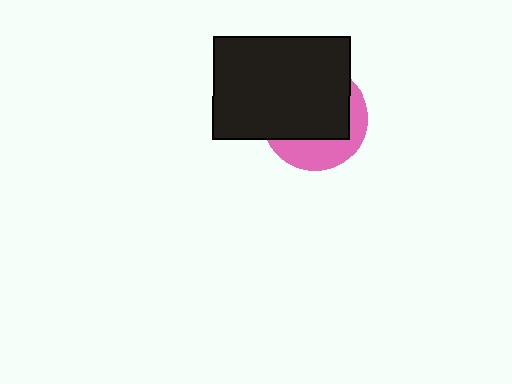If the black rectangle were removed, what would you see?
You would see the complete pink circle.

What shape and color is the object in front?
The object in front is a black rectangle.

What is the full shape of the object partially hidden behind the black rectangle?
The partially hidden object is a pink circle.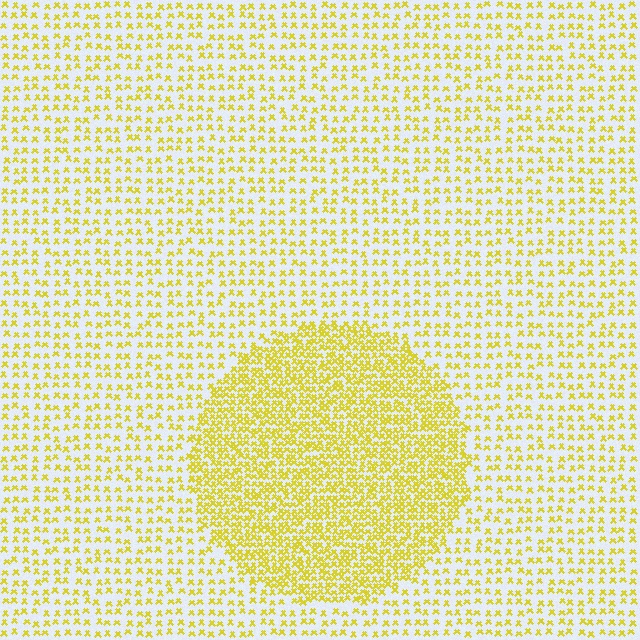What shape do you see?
I see a circle.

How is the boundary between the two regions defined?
The boundary is defined by a change in element density (approximately 2.3x ratio). All elements are the same color, size, and shape.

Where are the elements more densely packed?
The elements are more densely packed inside the circle boundary.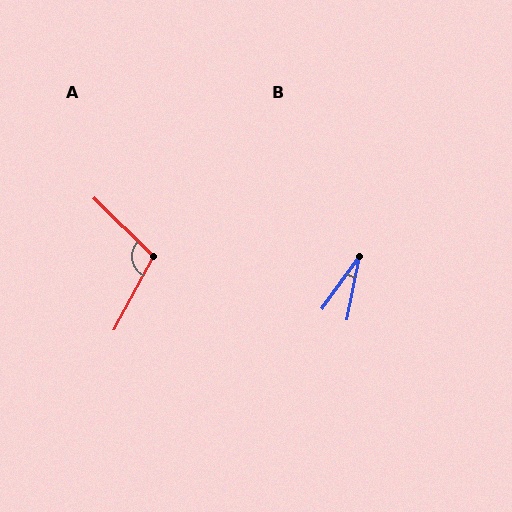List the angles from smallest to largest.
B (24°), A (107°).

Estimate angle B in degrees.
Approximately 24 degrees.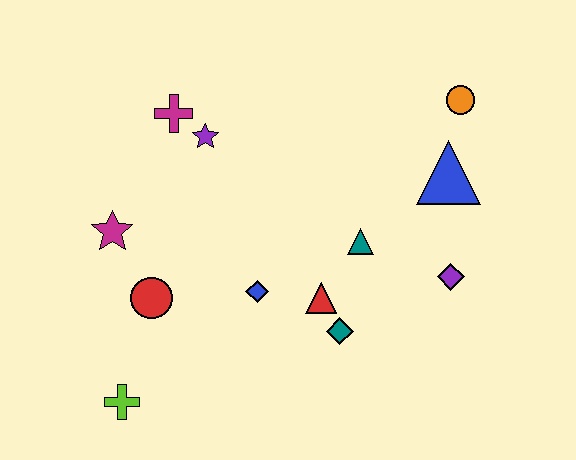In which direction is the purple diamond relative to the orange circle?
The purple diamond is below the orange circle.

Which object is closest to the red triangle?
The teal diamond is closest to the red triangle.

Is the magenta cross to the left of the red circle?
No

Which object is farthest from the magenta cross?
The purple diamond is farthest from the magenta cross.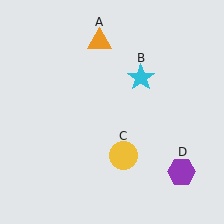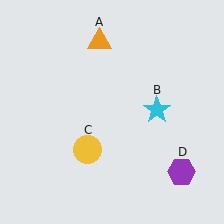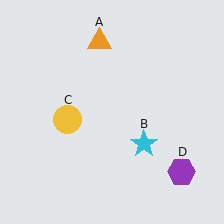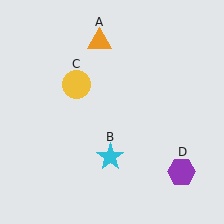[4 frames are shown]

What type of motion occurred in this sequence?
The cyan star (object B), yellow circle (object C) rotated clockwise around the center of the scene.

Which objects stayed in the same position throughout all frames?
Orange triangle (object A) and purple hexagon (object D) remained stationary.